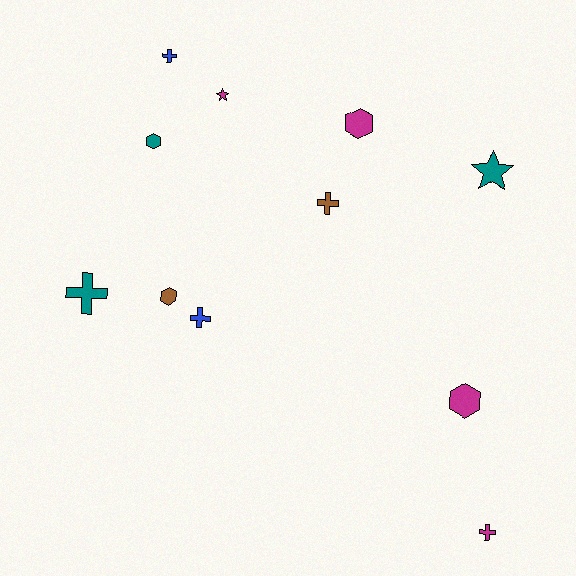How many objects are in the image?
There are 11 objects.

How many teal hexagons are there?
There is 1 teal hexagon.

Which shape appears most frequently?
Cross, with 5 objects.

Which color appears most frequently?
Magenta, with 4 objects.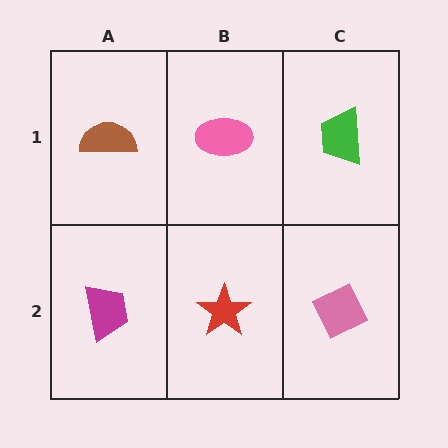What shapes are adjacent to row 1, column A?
A magenta trapezoid (row 2, column A), a pink ellipse (row 1, column B).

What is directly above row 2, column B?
A pink ellipse.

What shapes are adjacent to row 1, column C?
A pink diamond (row 2, column C), a pink ellipse (row 1, column B).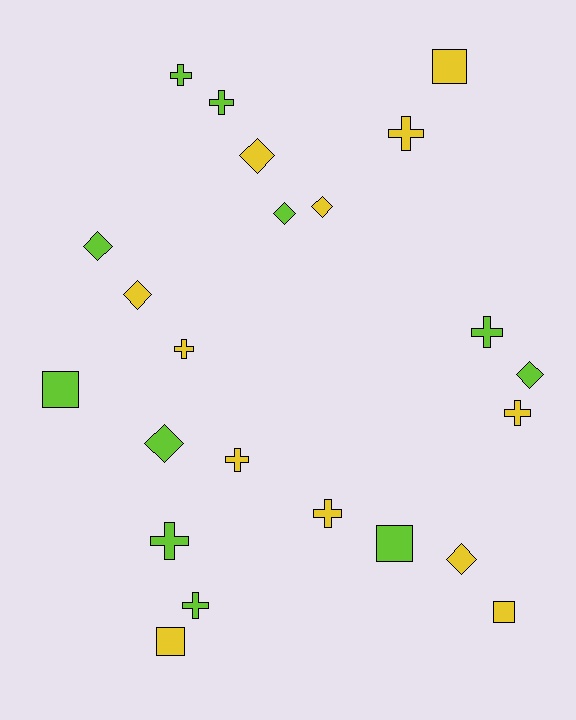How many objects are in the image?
There are 23 objects.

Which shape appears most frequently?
Cross, with 10 objects.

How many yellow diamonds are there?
There are 4 yellow diamonds.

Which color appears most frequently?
Yellow, with 12 objects.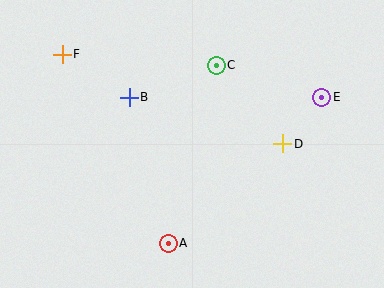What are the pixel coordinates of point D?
Point D is at (283, 144).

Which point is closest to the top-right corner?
Point E is closest to the top-right corner.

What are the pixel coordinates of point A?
Point A is at (168, 243).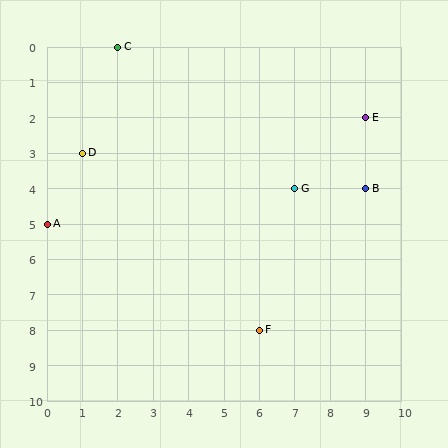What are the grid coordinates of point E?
Point E is at grid coordinates (9, 2).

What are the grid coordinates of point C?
Point C is at grid coordinates (2, 0).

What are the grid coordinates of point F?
Point F is at grid coordinates (6, 8).